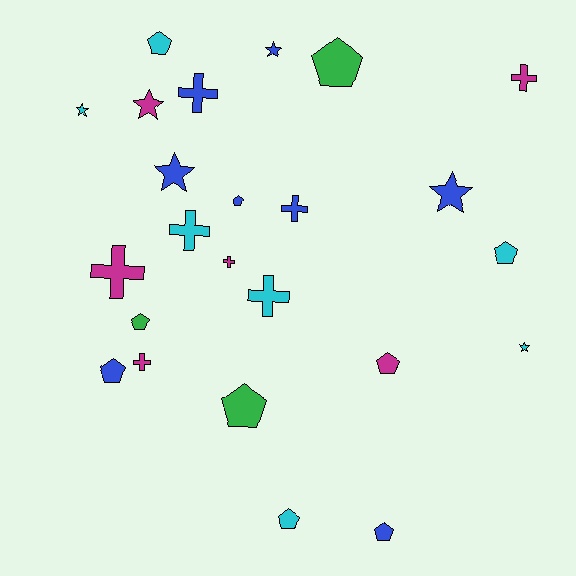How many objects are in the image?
There are 24 objects.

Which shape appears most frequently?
Pentagon, with 10 objects.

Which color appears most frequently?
Blue, with 8 objects.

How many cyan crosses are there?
There are 2 cyan crosses.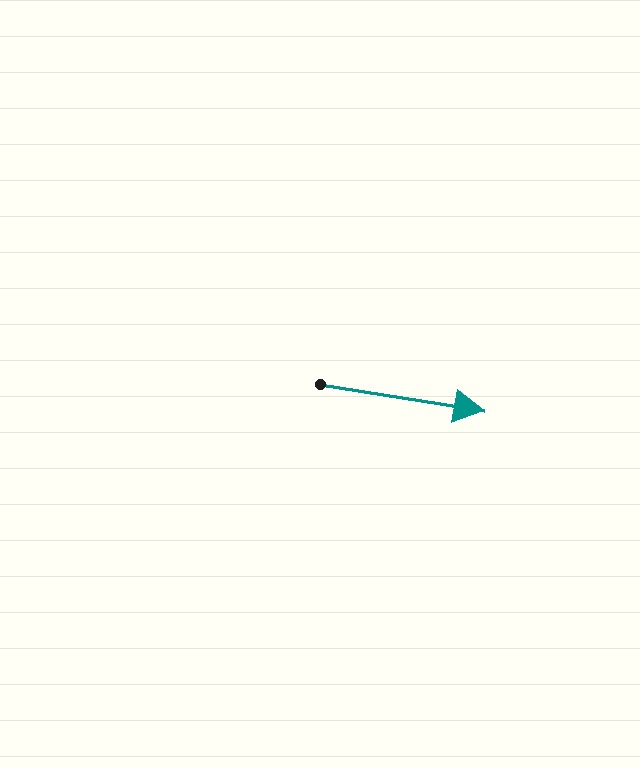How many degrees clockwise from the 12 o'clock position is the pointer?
Approximately 99 degrees.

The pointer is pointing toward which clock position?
Roughly 3 o'clock.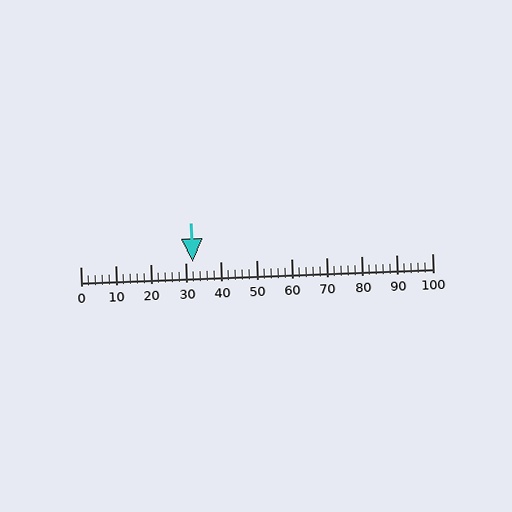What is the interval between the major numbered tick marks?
The major tick marks are spaced 10 units apart.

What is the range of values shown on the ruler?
The ruler shows values from 0 to 100.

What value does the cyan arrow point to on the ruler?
The cyan arrow points to approximately 32.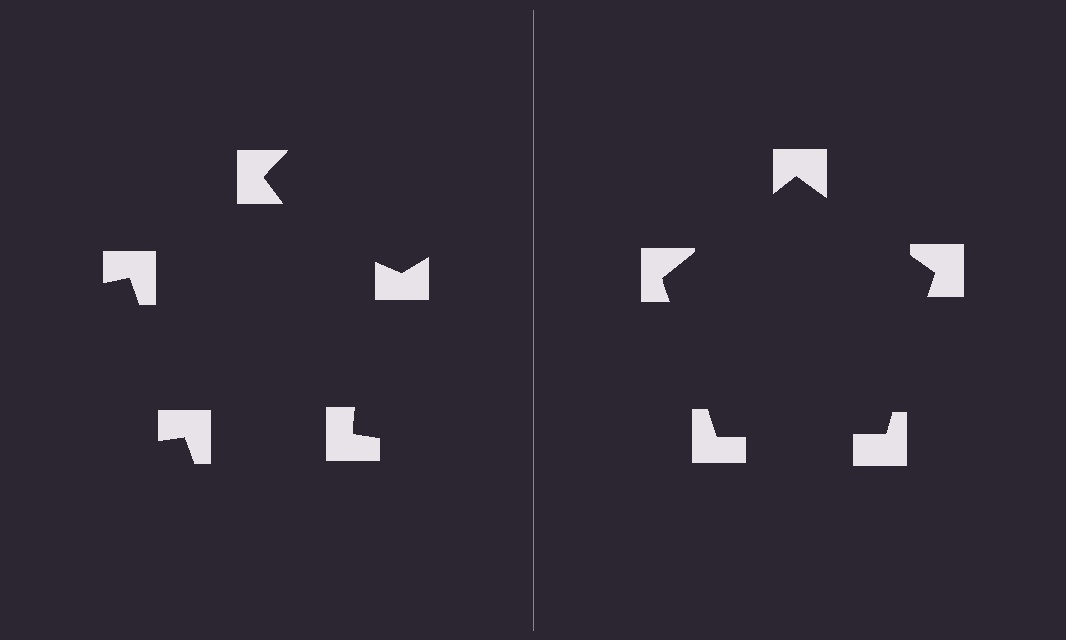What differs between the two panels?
The notched squares are positioned identically on both sides; only the wedge orientations differ. On the right they align to a pentagon; on the left they are misaligned.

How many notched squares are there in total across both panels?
10 — 5 on each side.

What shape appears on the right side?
An illusory pentagon.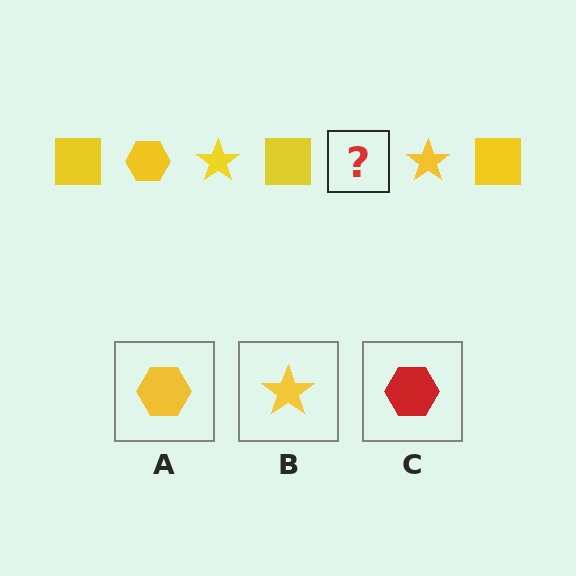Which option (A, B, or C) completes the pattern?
A.